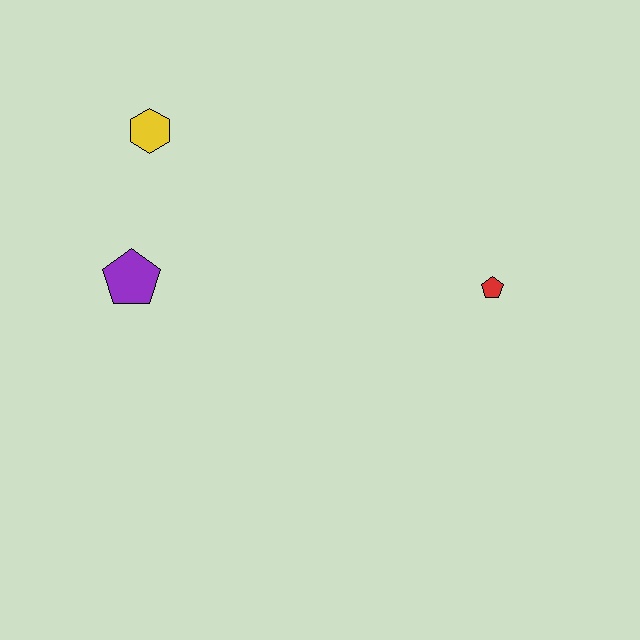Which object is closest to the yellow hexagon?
The purple pentagon is closest to the yellow hexagon.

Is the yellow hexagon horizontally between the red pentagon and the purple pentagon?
Yes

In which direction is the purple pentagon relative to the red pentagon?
The purple pentagon is to the left of the red pentagon.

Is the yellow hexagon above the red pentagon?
Yes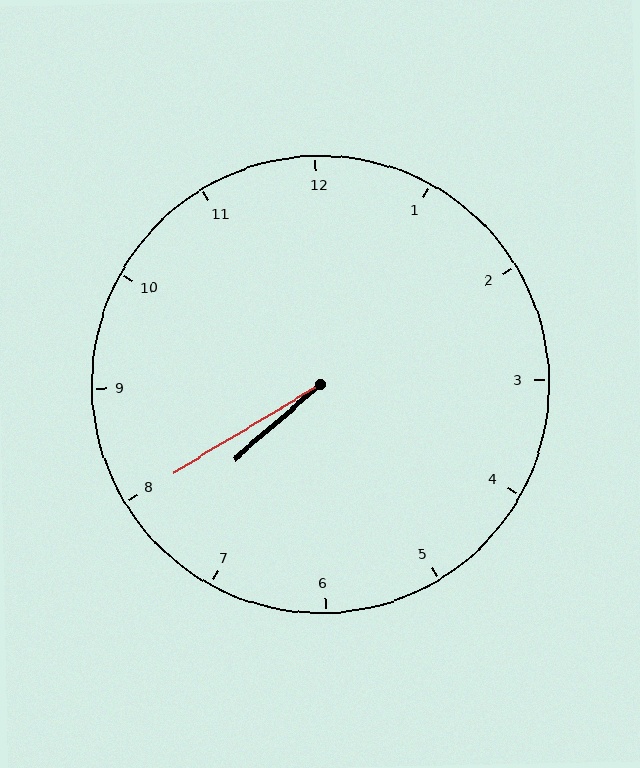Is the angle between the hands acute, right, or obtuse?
It is acute.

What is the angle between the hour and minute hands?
Approximately 10 degrees.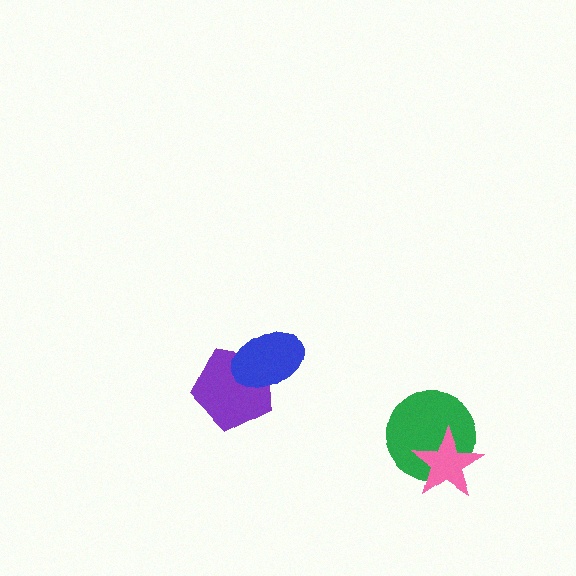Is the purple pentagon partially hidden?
Yes, it is partially covered by another shape.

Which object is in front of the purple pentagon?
The blue ellipse is in front of the purple pentagon.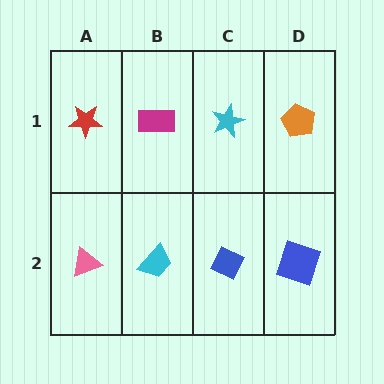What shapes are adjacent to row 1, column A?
A pink triangle (row 2, column A), a magenta rectangle (row 1, column B).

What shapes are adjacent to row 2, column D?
An orange pentagon (row 1, column D), a blue diamond (row 2, column C).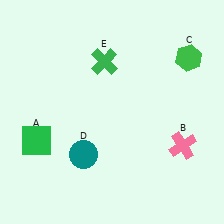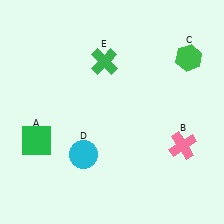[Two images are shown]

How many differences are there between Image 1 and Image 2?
There is 1 difference between the two images.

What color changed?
The circle (D) changed from teal in Image 1 to cyan in Image 2.